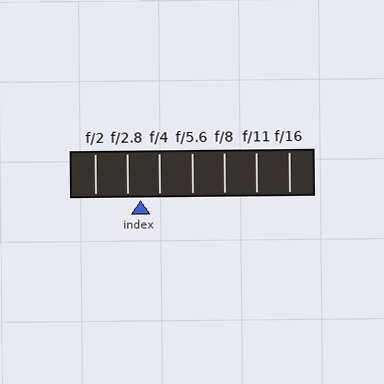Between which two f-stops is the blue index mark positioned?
The index mark is between f/2.8 and f/4.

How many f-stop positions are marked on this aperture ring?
There are 7 f-stop positions marked.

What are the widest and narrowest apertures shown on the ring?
The widest aperture shown is f/2 and the narrowest is f/16.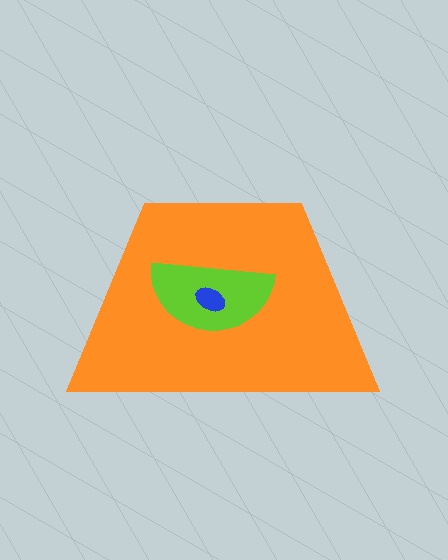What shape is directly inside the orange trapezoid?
The lime semicircle.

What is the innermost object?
The blue ellipse.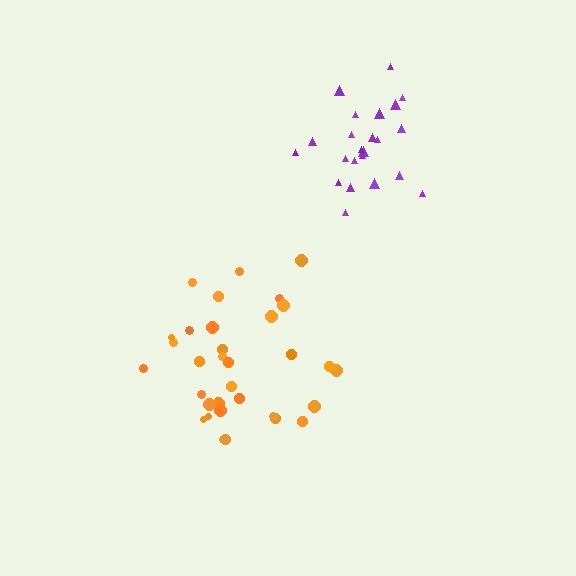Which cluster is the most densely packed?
Purple.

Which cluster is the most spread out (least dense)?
Orange.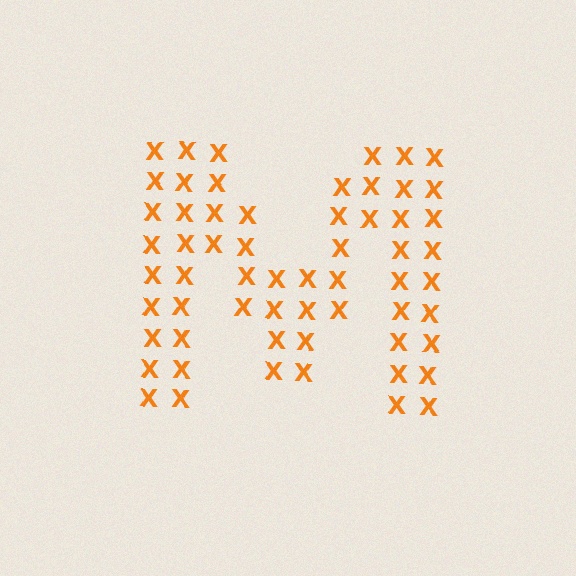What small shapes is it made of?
It is made of small letter X's.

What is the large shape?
The large shape is the letter M.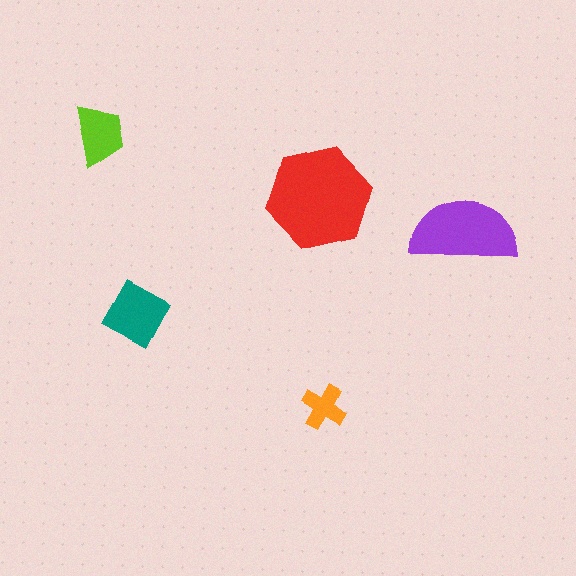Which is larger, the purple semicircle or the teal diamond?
The purple semicircle.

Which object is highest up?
The lime trapezoid is topmost.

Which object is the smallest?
The orange cross.